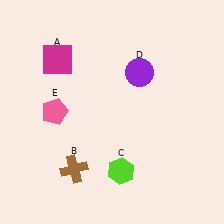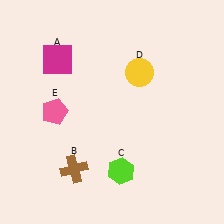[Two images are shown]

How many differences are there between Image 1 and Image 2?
There is 1 difference between the two images.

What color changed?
The circle (D) changed from purple in Image 1 to yellow in Image 2.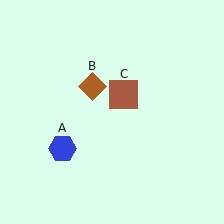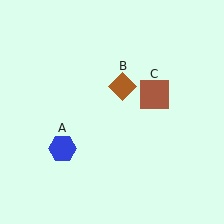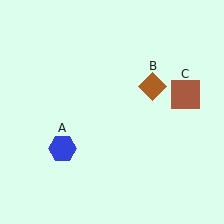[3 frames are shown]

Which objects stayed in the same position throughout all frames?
Blue hexagon (object A) remained stationary.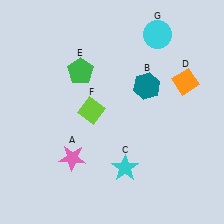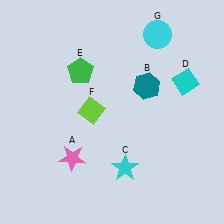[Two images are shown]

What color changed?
The diamond (D) changed from orange in Image 1 to cyan in Image 2.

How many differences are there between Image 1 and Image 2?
There is 1 difference between the two images.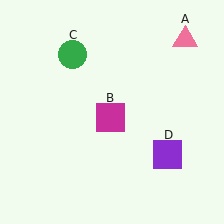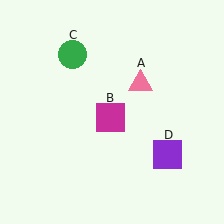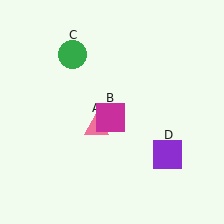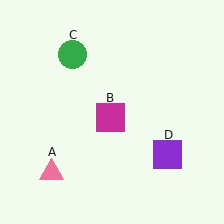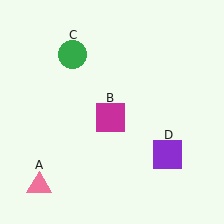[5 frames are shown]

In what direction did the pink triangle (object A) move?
The pink triangle (object A) moved down and to the left.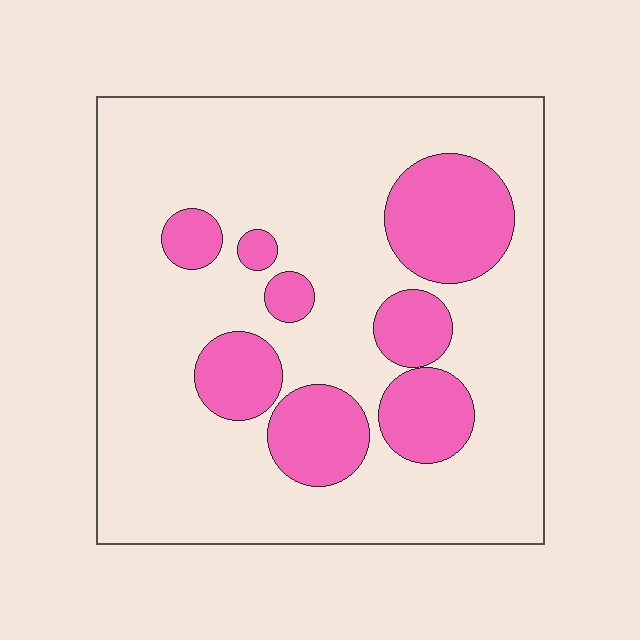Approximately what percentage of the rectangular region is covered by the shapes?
Approximately 25%.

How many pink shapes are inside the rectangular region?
8.